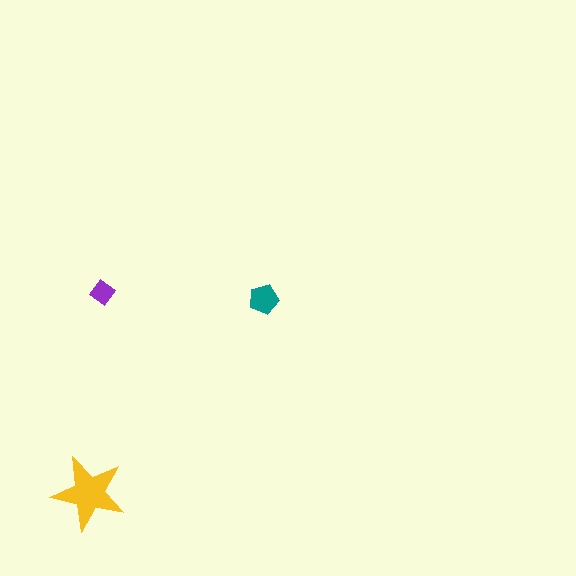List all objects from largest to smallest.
The yellow star, the teal pentagon, the purple diamond.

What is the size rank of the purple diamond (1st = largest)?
3rd.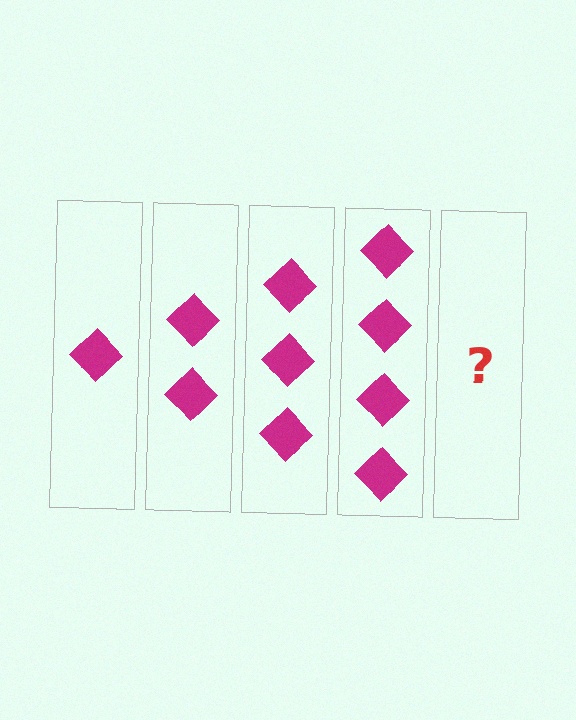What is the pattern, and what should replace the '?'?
The pattern is that each step adds one more diamond. The '?' should be 5 diamonds.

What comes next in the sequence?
The next element should be 5 diamonds.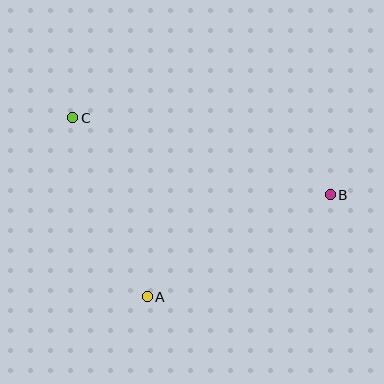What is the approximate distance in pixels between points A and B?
The distance between A and B is approximately 210 pixels.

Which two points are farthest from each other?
Points B and C are farthest from each other.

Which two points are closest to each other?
Points A and C are closest to each other.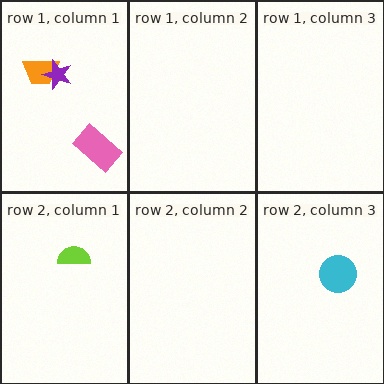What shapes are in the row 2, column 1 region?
The lime semicircle.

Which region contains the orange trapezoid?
The row 1, column 1 region.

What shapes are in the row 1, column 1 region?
The orange trapezoid, the pink rectangle, the purple star.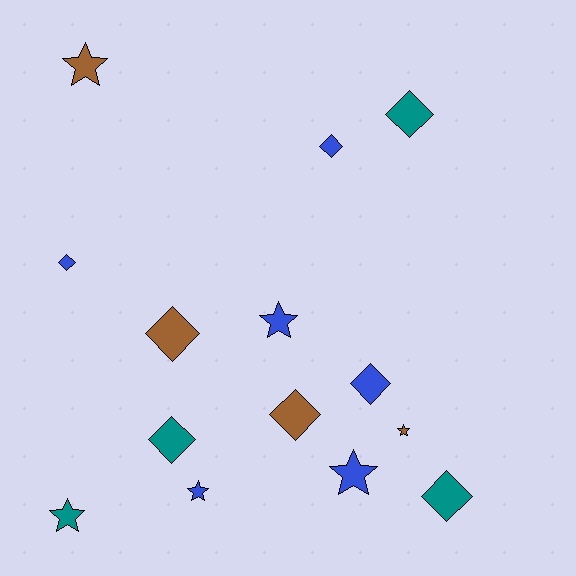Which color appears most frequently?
Blue, with 6 objects.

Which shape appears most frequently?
Diamond, with 8 objects.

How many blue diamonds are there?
There are 3 blue diamonds.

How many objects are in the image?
There are 14 objects.